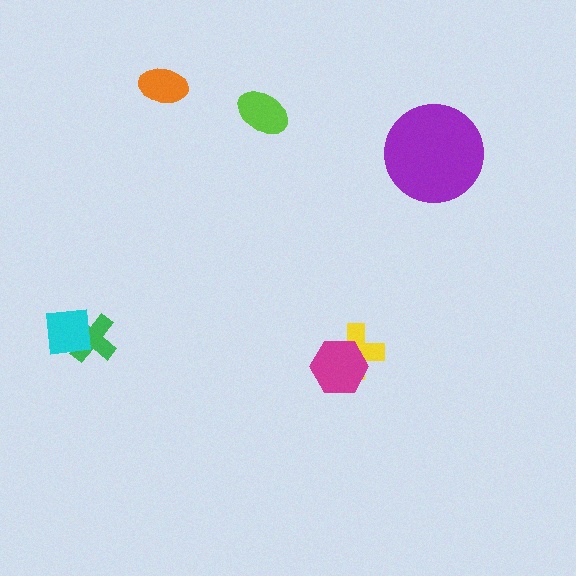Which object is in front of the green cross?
The cyan square is in front of the green cross.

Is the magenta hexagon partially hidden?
No, no other shape covers it.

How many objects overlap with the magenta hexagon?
1 object overlaps with the magenta hexagon.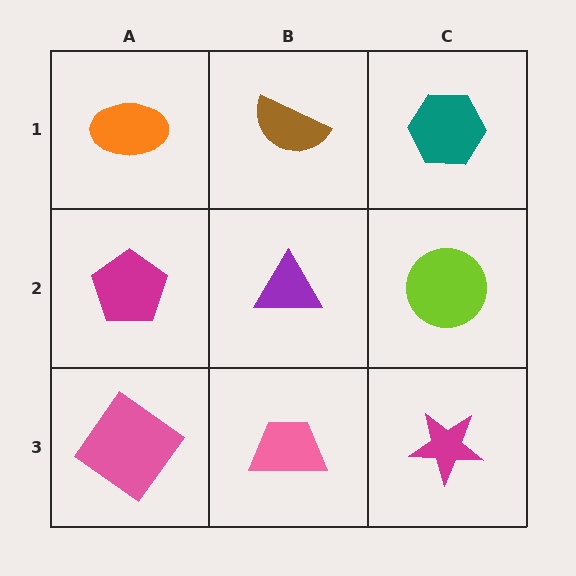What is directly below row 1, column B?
A purple triangle.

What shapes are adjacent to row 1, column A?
A magenta pentagon (row 2, column A), a brown semicircle (row 1, column B).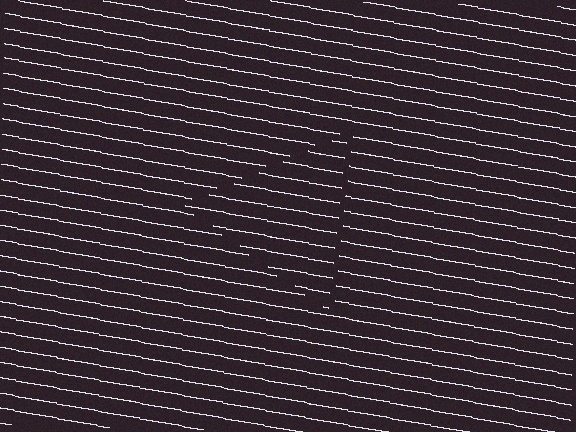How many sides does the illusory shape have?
3 sides — the line-ends trace a triangle.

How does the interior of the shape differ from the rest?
The interior of the shape contains the same grating, shifted by half a period — the contour is defined by the phase discontinuity where line-ends from the inner and outer gratings abut.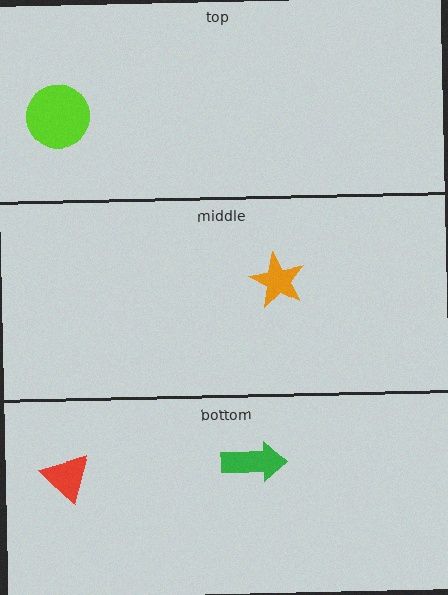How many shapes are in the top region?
1.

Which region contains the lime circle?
The top region.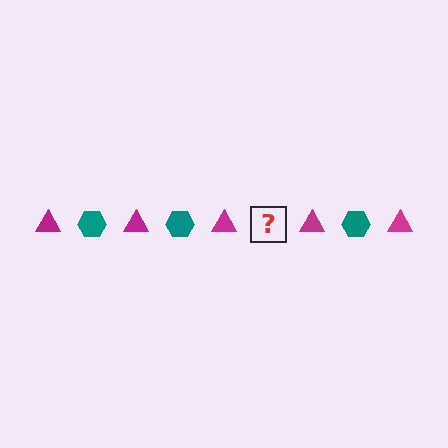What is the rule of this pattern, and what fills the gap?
The rule is that the pattern alternates between magenta triangle and teal hexagon. The gap should be filled with a teal hexagon.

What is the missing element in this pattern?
The missing element is a teal hexagon.